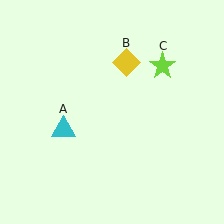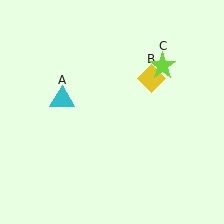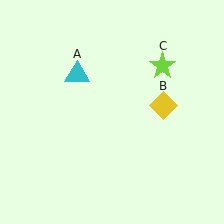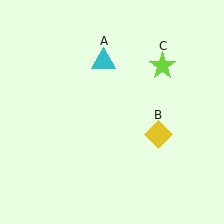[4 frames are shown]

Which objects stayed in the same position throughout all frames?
Lime star (object C) remained stationary.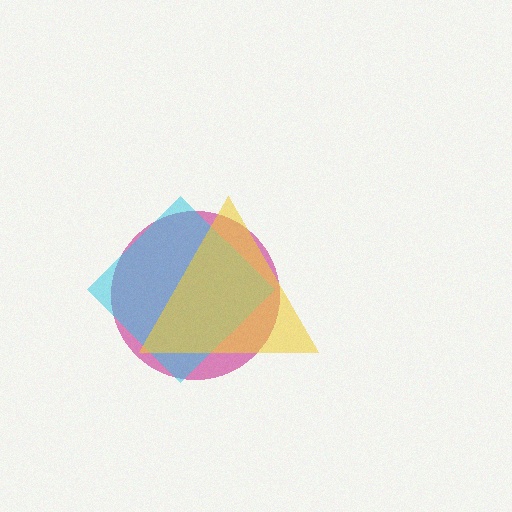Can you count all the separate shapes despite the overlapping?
Yes, there are 3 separate shapes.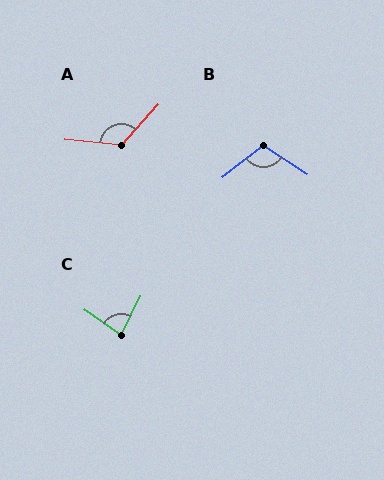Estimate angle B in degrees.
Approximately 109 degrees.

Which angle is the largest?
A, at approximately 126 degrees.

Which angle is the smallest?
C, at approximately 81 degrees.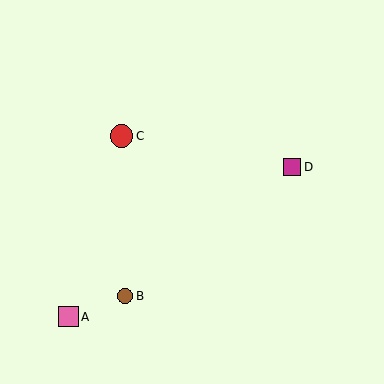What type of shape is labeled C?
Shape C is a red circle.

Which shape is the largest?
The red circle (labeled C) is the largest.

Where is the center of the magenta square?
The center of the magenta square is at (292, 167).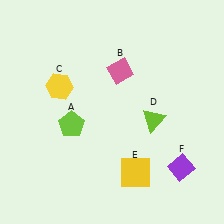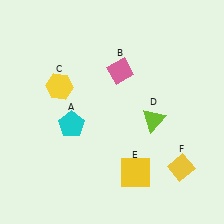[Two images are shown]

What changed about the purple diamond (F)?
In Image 1, F is purple. In Image 2, it changed to yellow.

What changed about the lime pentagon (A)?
In Image 1, A is lime. In Image 2, it changed to cyan.